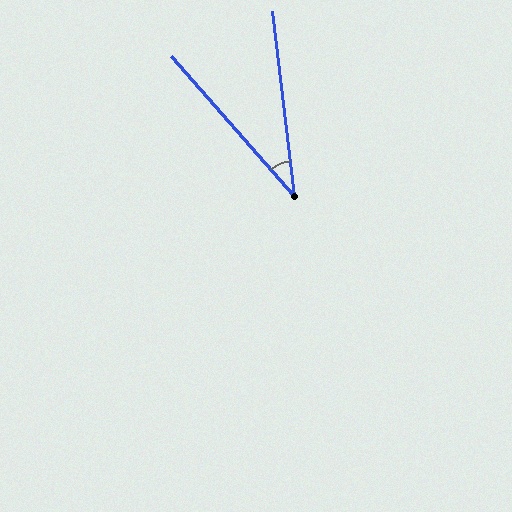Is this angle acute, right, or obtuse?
It is acute.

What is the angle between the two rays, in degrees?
Approximately 35 degrees.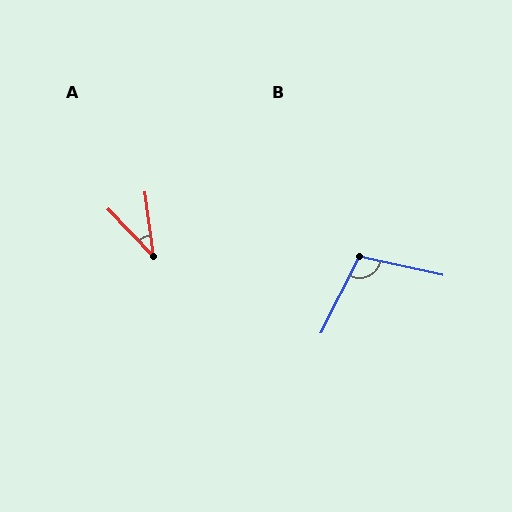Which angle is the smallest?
A, at approximately 36 degrees.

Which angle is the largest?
B, at approximately 105 degrees.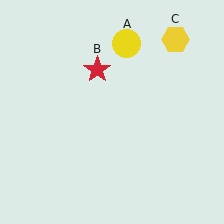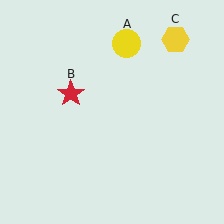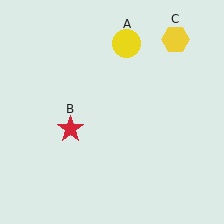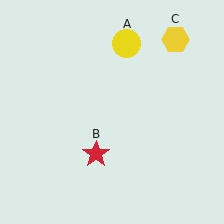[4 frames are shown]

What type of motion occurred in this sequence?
The red star (object B) rotated counterclockwise around the center of the scene.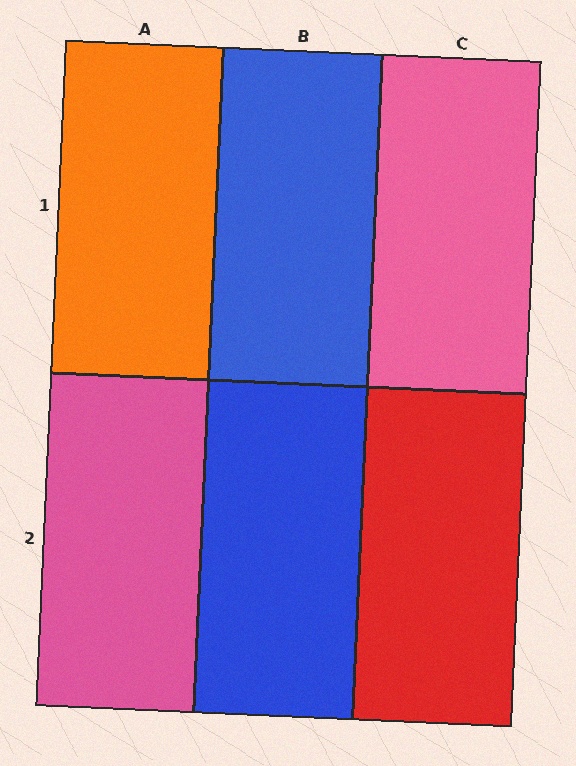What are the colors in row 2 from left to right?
Pink, blue, red.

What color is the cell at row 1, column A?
Orange.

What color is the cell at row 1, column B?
Blue.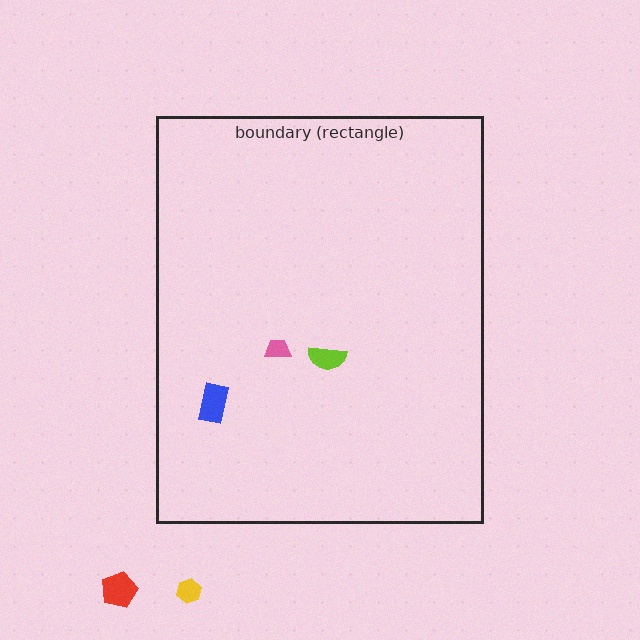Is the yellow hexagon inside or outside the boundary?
Outside.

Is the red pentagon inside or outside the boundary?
Outside.